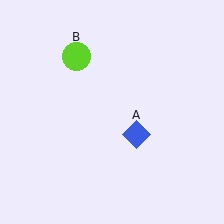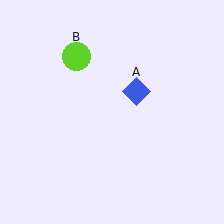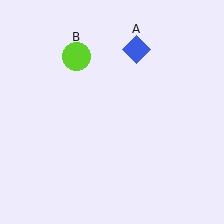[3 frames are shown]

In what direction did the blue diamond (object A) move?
The blue diamond (object A) moved up.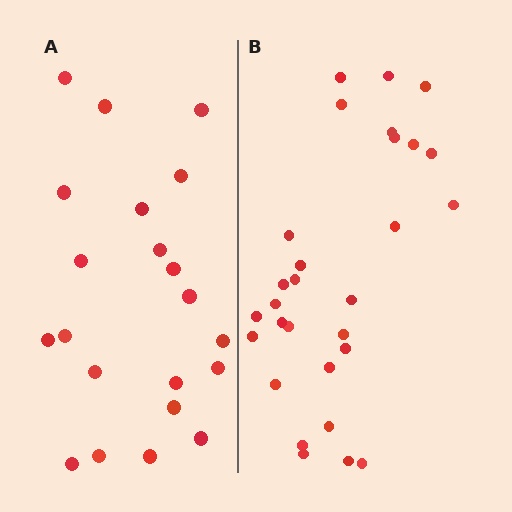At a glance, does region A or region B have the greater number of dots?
Region B (the right region) has more dots.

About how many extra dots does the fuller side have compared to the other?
Region B has roughly 8 or so more dots than region A.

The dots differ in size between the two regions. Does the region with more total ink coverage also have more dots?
No. Region A has more total ink coverage because its dots are larger, but region B actually contains more individual dots. Total area can be misleading — the number of items is what matters here.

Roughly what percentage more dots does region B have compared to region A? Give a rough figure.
About 40% more.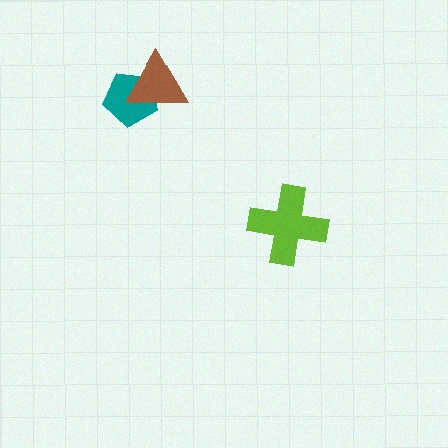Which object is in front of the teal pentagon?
The brown triangle is in front of the teal pentagon.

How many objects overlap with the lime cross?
0 objects overlap with the lime cross.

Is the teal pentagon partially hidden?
Yes, it is partially covered by another shape.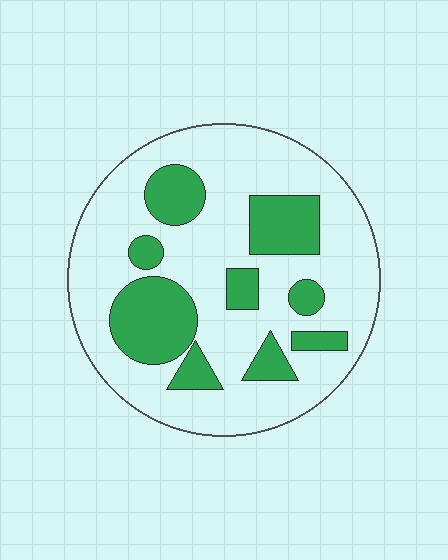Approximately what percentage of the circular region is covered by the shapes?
Approximately 25%.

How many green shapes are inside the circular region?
9.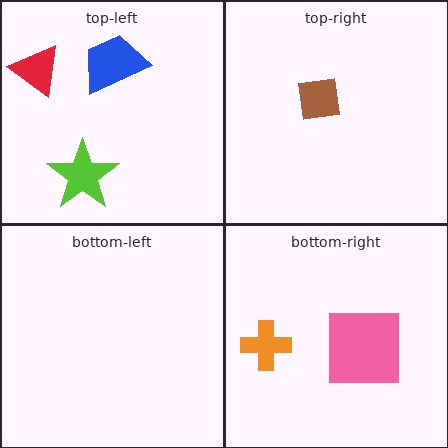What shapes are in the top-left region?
The lime star, the red triangle, the blue trapezoid.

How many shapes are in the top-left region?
3.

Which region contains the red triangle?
The top-left region.